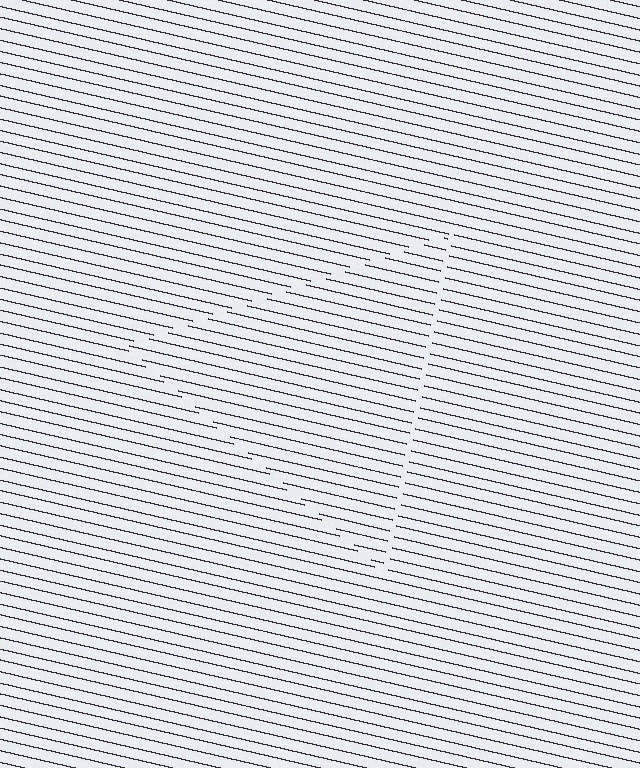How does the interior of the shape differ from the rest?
The interior of the shape contains the same grating, shifted by half a period — the contour is defined by the phase discontinuity where line-ends from the inner and outer gratings abut.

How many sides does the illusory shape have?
3 sides — the line-ends trace a triangle.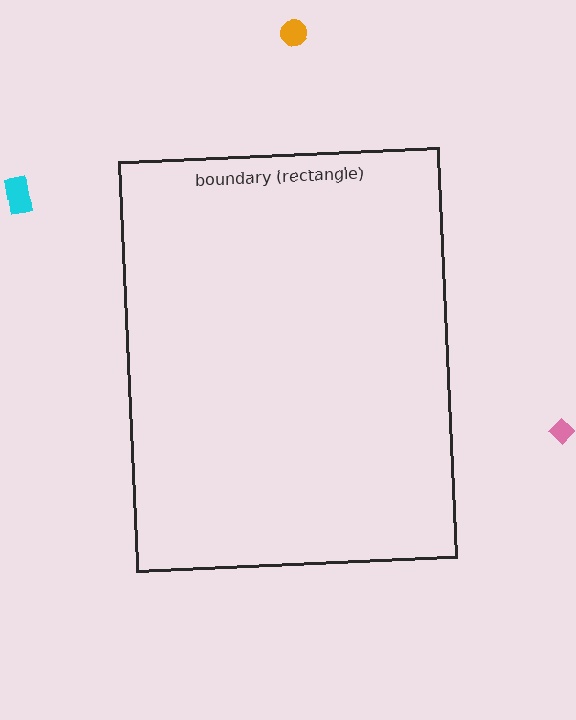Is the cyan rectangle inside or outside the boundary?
Outside.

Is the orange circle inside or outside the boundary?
Outside.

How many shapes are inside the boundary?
0 inside, 3 outside.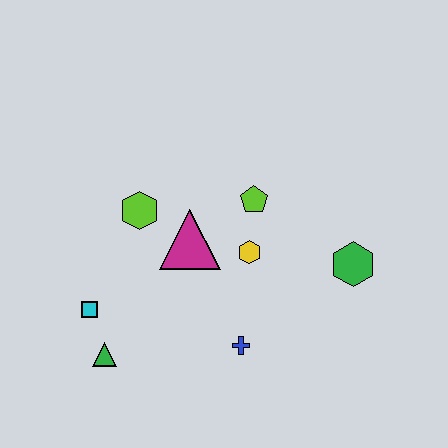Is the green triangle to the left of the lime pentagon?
Yes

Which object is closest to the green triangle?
The cyan square is closest to the green triangle.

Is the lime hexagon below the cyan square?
No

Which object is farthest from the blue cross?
The lime hexagon is farthest from the blue cross.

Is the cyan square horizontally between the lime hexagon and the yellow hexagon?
No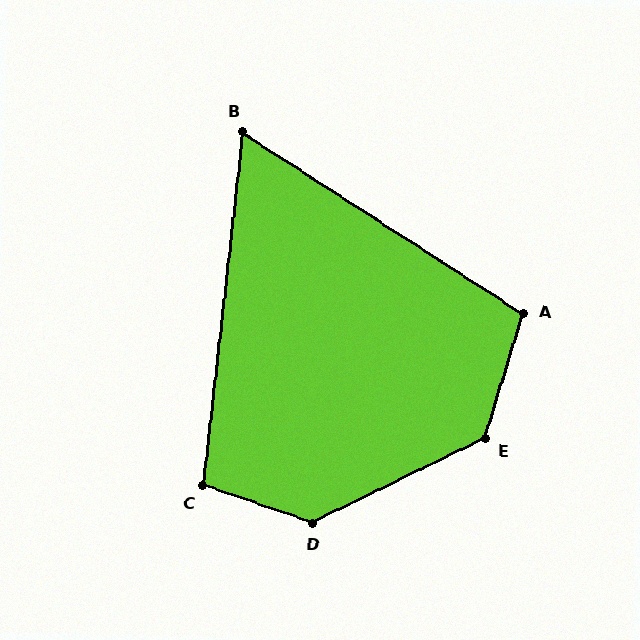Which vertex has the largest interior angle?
D, at approximately 135 degrees.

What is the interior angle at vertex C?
Approximately 102 degrees (obtuse).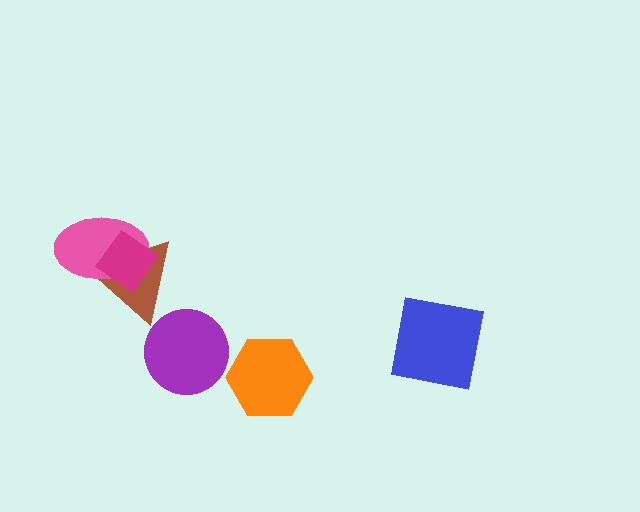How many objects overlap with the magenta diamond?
2 objects overlap with the magenta diamond.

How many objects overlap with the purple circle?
0 objects overlap with the purple circle.